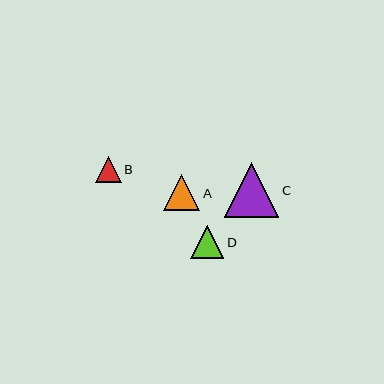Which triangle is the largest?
Triangle C is the largest with a size of approximately 55 pixels.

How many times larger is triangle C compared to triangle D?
Triangle C is approximately 1.7 times the size of triangle D.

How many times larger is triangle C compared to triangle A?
Triangle C is approximately 1.5 times the size of triangle A.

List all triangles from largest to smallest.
From largest to smallest: C, A, D, B.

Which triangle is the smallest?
Triangle B is the smallest with a size of approximately 26 pixels.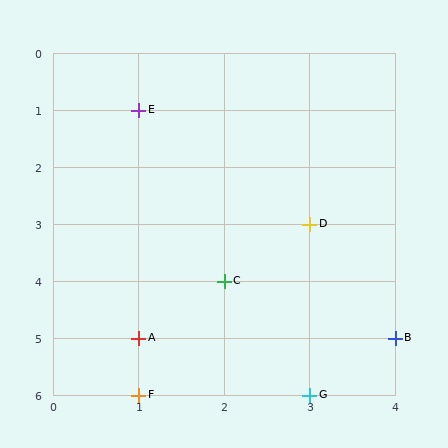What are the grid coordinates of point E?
Point E is at grid coordinates (1, 1).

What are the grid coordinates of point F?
Point F is at grid coordinates (1, 6).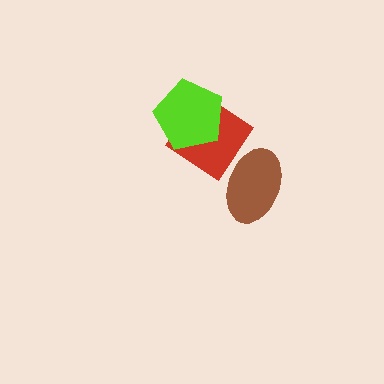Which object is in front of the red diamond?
The lime pentagon is in front of the red diamond.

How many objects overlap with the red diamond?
1 object overlaps with the red diamond.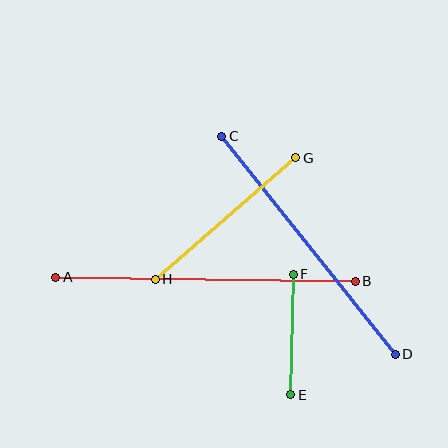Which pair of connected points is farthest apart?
Points A and B are farthest apart.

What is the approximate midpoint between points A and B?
The midpoint is at approximately (206, 279) pixels.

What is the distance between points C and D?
The distance is approximately 279 pixels.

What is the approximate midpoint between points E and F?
The midpoint is at approximately (292, 335) pixels.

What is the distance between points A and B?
The distance is approximately 300 pixels.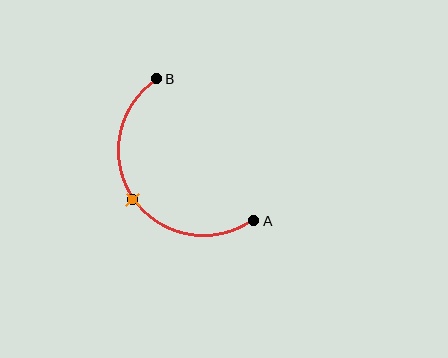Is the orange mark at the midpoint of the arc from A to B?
Yes. The orange mark lies on the arc at equal arc-length from both A and B — it is the arc midpoint.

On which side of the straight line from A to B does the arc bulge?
The arc bulges below and to the left of the straight line connecting A and B.